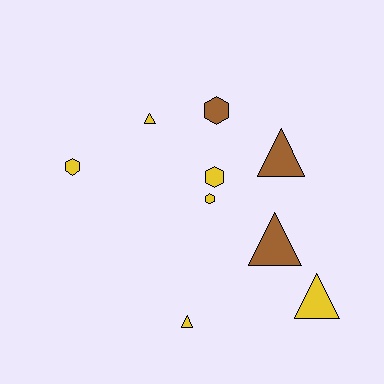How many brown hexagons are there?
There is 1 brown hexagon.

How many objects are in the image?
There are 9 objects.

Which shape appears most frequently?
Triangle, with 5 objects.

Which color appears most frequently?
Yellow, with 6 objects.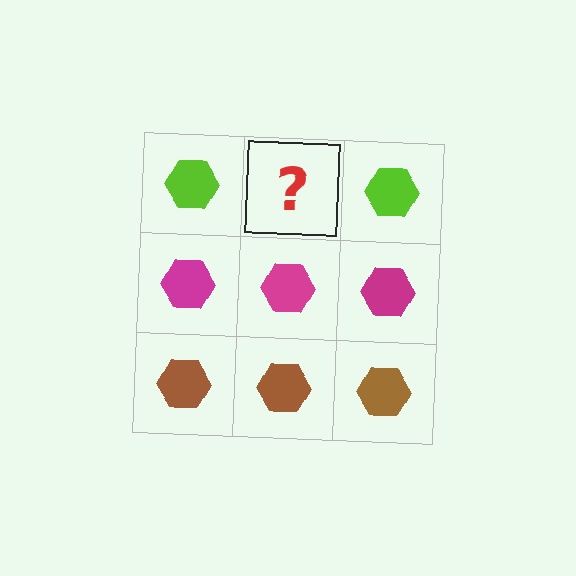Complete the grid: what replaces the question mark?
The question mark should be replaced with a lime hexagon.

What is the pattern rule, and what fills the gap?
The rule is that each row has a consistent color. The gap should be filled with a lime hexagon.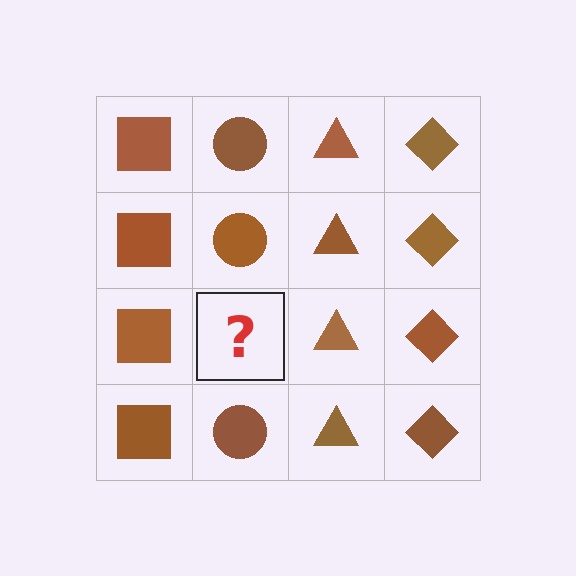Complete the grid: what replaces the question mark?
The question mark should be replaced with a brown circle.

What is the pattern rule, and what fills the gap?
The rule is that each column has a consistent shape. The gap should be filled with a brown circle.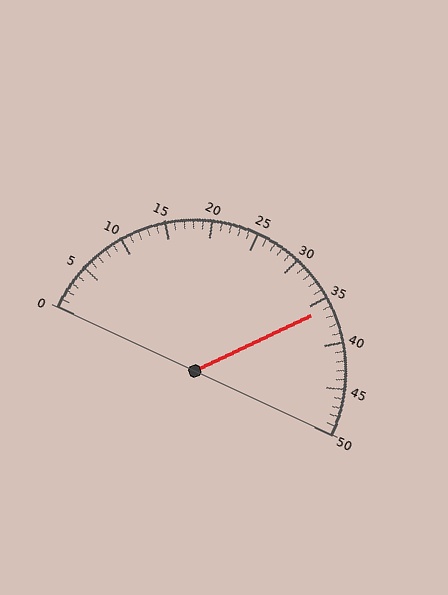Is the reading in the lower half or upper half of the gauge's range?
The reading is in the upper half of the range (0 to 50).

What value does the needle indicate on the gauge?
The needle indicates approximately 36.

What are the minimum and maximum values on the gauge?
The gauge ranges from 0 to 50.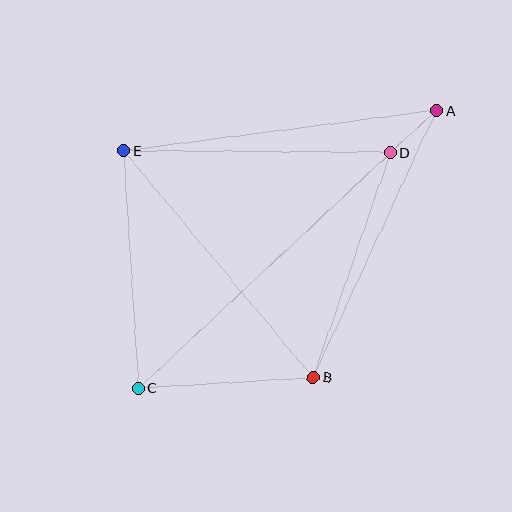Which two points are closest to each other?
Points A and D are closest to each other.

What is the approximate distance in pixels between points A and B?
The distance between A and B is approximately 294 pixels.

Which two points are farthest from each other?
Points A and C are farthest from each other.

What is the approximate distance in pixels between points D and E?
The distance between D and E is approximately 267 pixels.